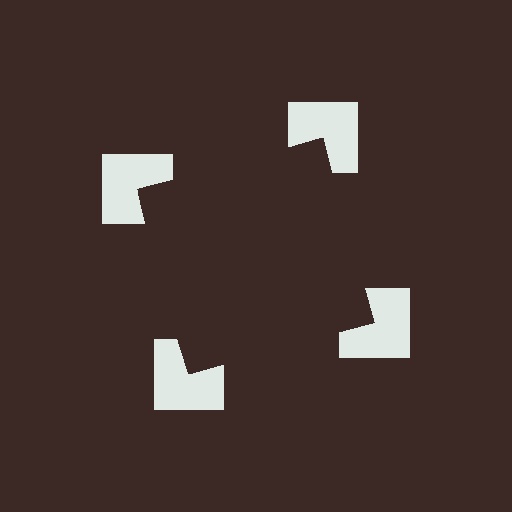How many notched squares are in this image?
There are 4 — one at each vertex of the illusory square.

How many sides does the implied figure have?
4 sides.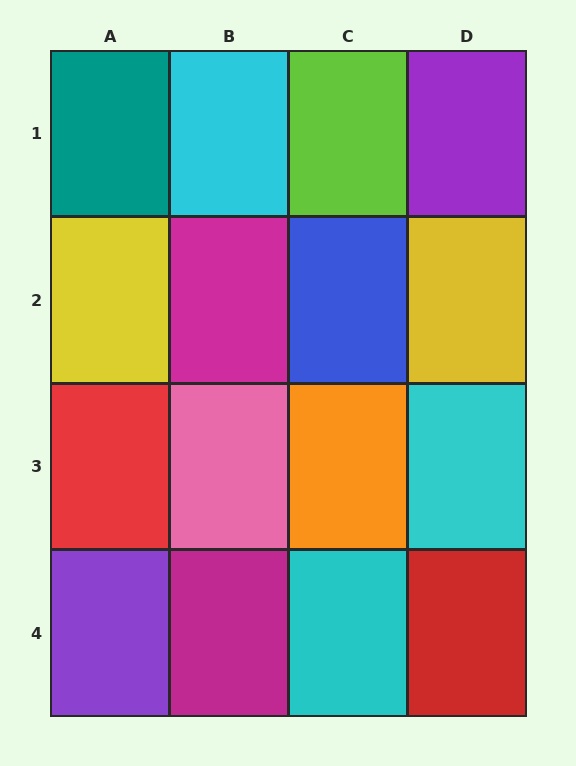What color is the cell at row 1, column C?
Lime.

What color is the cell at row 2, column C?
Blue.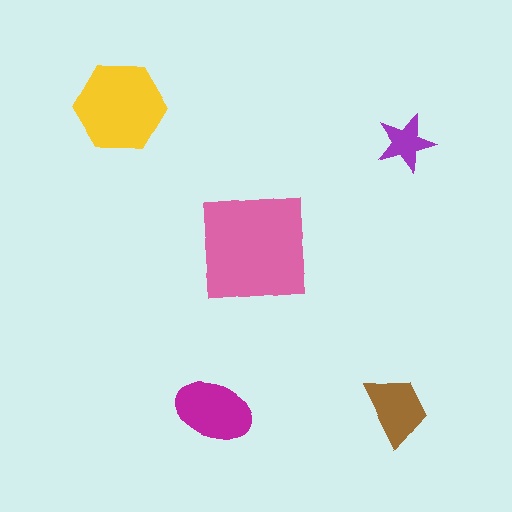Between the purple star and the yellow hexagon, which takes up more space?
The yellow hexagon.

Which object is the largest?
The pink square.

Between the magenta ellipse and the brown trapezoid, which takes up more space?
The magenta ellipse.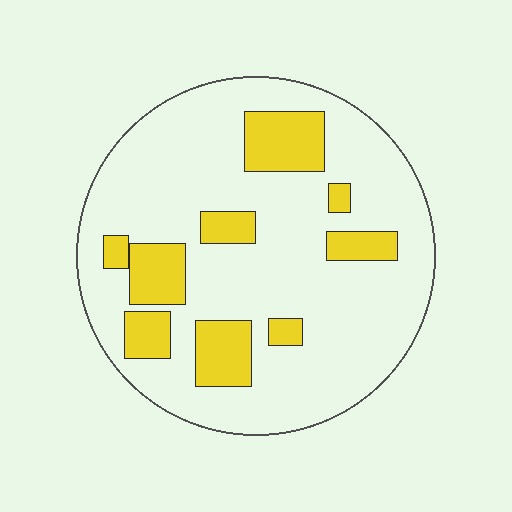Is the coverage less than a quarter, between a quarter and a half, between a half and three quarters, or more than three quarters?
Less than a quarter.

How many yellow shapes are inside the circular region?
9.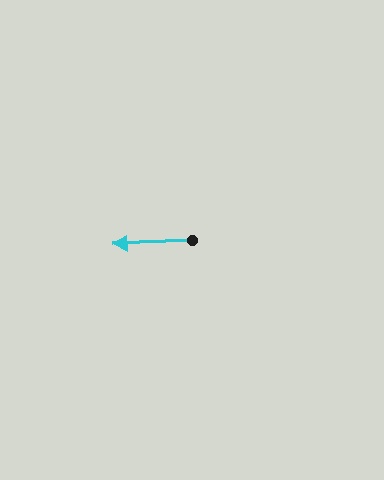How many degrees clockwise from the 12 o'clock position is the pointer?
Approximately 267 degrees.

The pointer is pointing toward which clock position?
Roughly 9 o'clock.